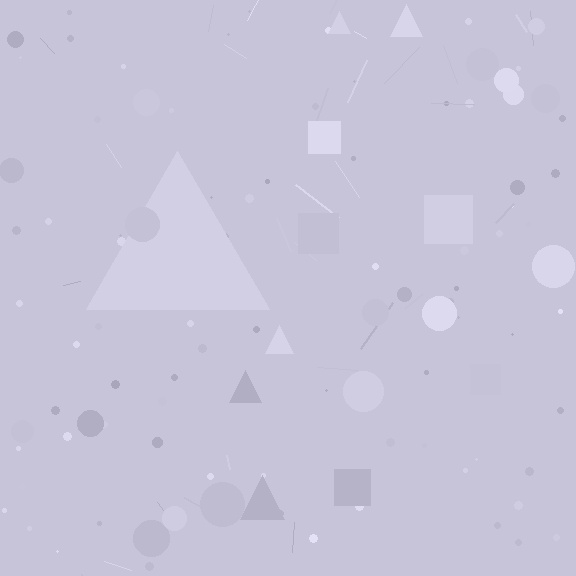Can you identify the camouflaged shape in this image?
The camouflaged shape is a triangle.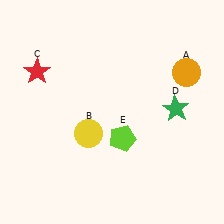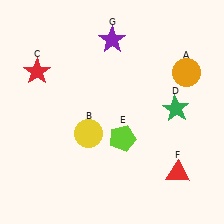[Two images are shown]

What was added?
A red triangle (F), a purple star (G) were added in Image 2.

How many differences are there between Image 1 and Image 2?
There are 2 differences between the two images.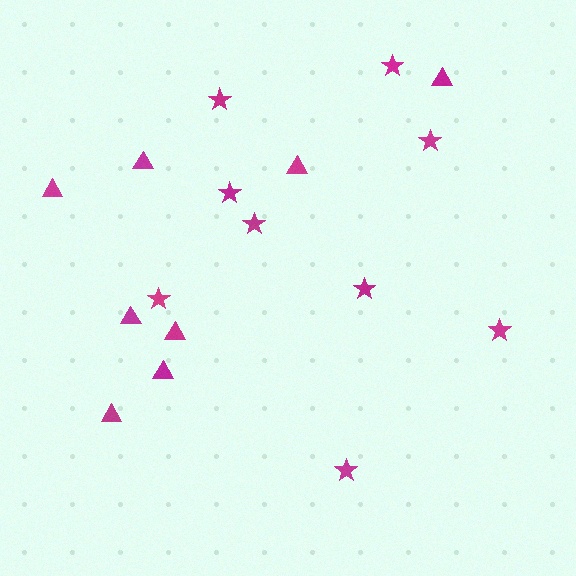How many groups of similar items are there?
There are 2 groups: one group of triangles (8) and one group of stars (9).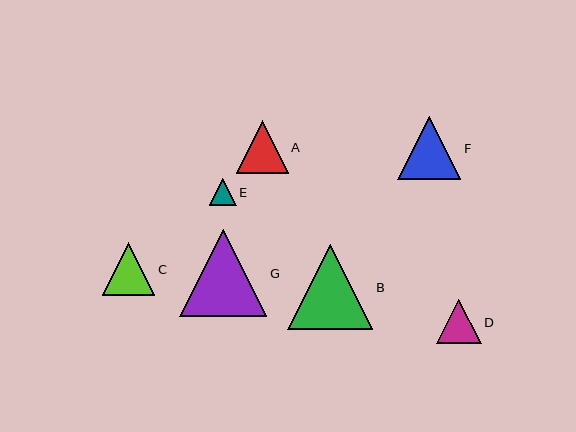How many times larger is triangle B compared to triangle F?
Triangle B is approximately 1.4 times the size of triangle F.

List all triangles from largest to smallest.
From largest to smallest: G, B, F, C, A, D, E.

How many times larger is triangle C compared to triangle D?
Triangle C is approximately 1.2 times the size of triangle D.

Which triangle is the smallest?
Triangle E is the smallest with a size of approximately 27 pixels.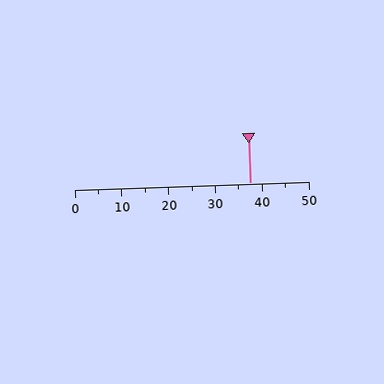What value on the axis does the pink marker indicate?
The marker indicates approximately 37.5.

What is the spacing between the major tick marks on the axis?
The major ticks are spaced 10 apart.